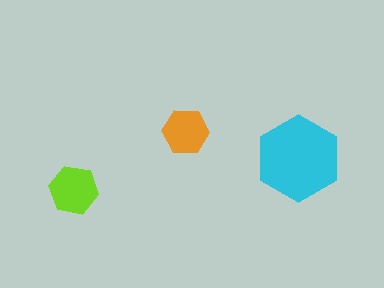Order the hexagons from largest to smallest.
the cyan one, the lime one, the orange one.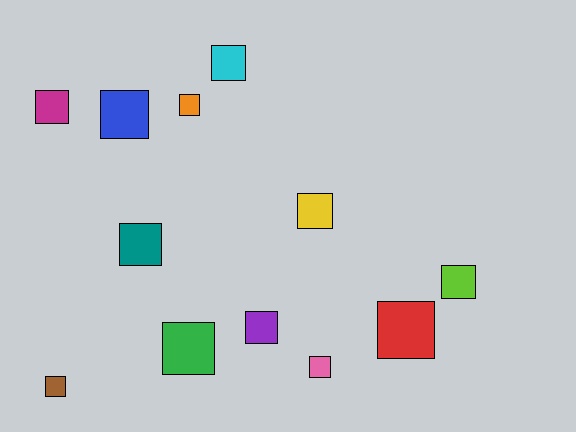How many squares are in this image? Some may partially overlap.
There are 12 squares.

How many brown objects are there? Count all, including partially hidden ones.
There is 1 brown object.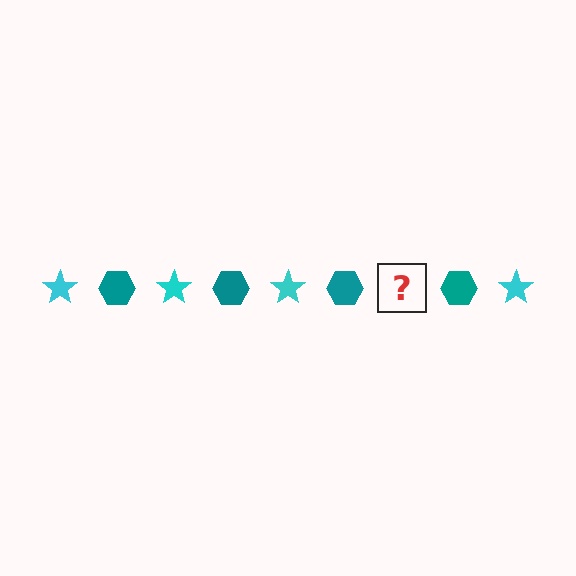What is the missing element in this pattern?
The missing element is a cyan star.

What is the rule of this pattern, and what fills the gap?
The rule is that the pattern alternates between cyan star and teal hexagon. The gap should be filled with a cyan star.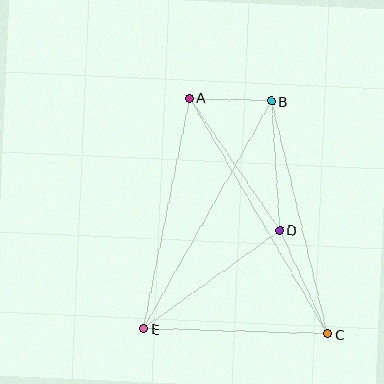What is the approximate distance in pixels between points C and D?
The distance between C and D is approximately 114 pixels.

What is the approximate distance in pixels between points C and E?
The distance between C and E is approximately 184 pixels.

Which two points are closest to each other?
Points A and B are closest to each other.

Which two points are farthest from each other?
Points A and C are farthest from each other.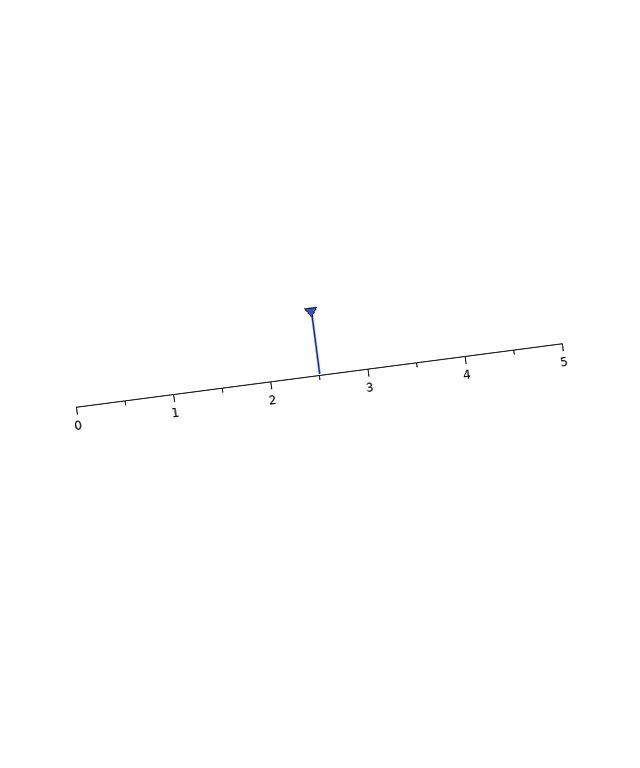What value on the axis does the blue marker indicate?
The marker indicates approximately 2.5.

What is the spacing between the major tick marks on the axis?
The major ticks are spaced 1 apart.